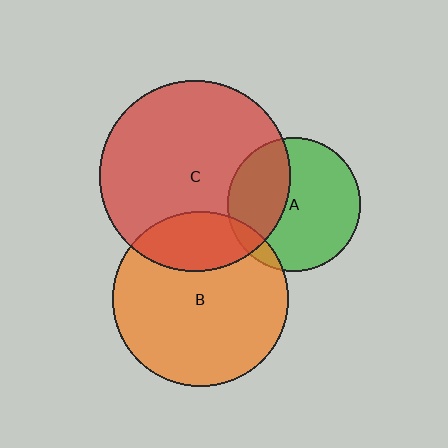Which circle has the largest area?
Circle C (red).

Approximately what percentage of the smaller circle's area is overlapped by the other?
Approximately 10%.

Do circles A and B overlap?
Yes.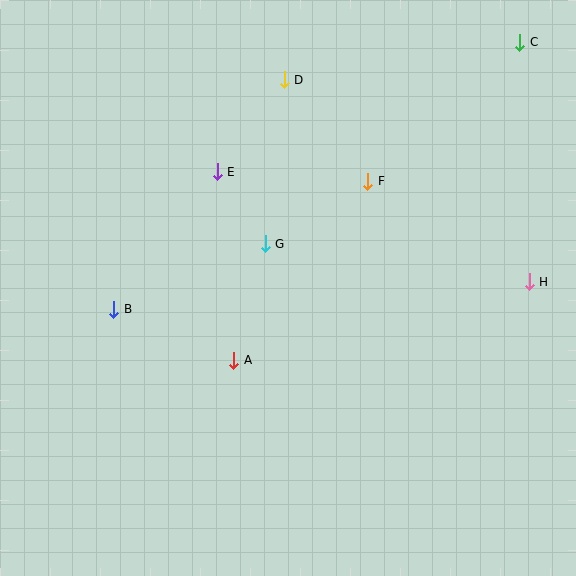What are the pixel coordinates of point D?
Point D is at (284, 80).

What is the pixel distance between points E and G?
The distance between E and G is 86 pixels.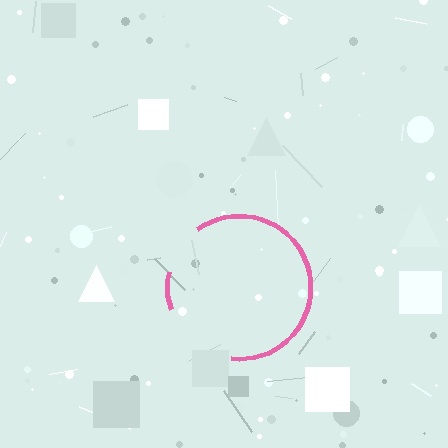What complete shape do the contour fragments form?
The contour fragments form a circle.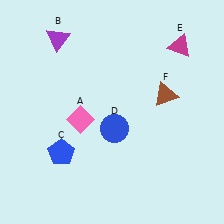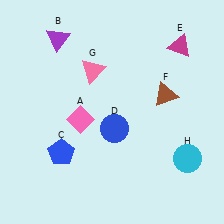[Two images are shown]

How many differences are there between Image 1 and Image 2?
There are 2 differences between the two images.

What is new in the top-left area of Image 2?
A pink triangle (G) was added in the top-left area of Image 2.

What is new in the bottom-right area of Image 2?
A cyan circle (H) was added in the bottom-right area of Image 2.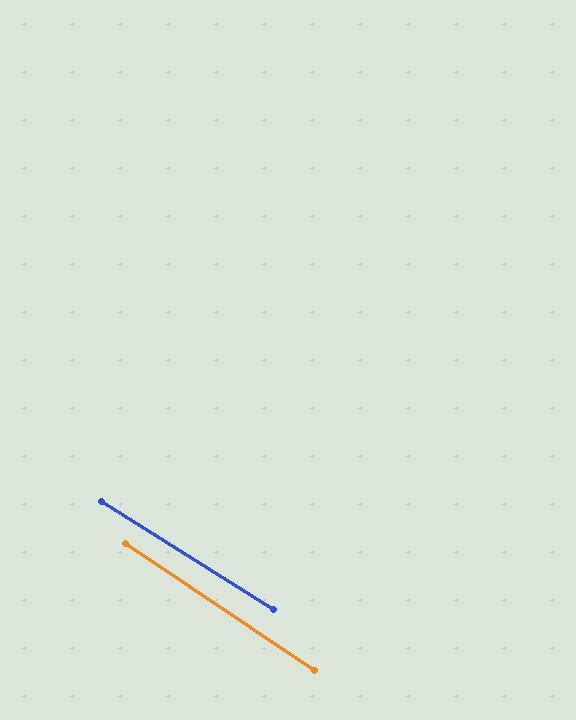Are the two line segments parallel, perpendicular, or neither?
Parallel — their directions differ by only 1.8°.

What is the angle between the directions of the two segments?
Approximately 2 degrees.